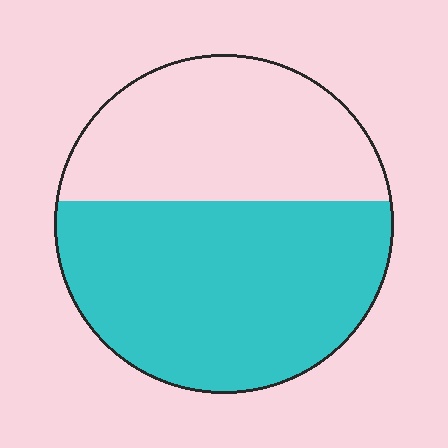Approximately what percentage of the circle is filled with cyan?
Approximately 60%.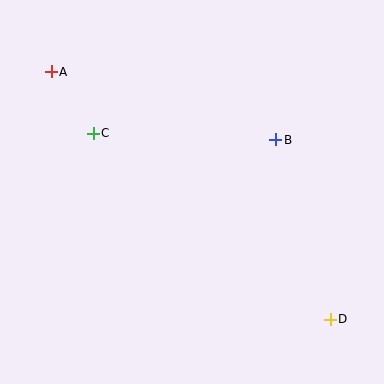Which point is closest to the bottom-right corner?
Point D is closest to the bottom-right corner.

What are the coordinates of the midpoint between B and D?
The midpoint between B and D is at (303, 229).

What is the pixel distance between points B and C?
The distance between B and C is 183 pixels.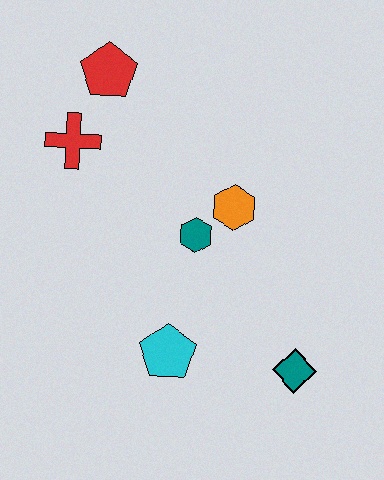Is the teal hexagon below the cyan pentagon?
No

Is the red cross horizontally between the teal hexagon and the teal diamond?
No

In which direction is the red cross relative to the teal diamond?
The red cross is to the left of the teal diamond.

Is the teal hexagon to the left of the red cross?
No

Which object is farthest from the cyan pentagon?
The red pentagon is farthest from the cyan pentagon.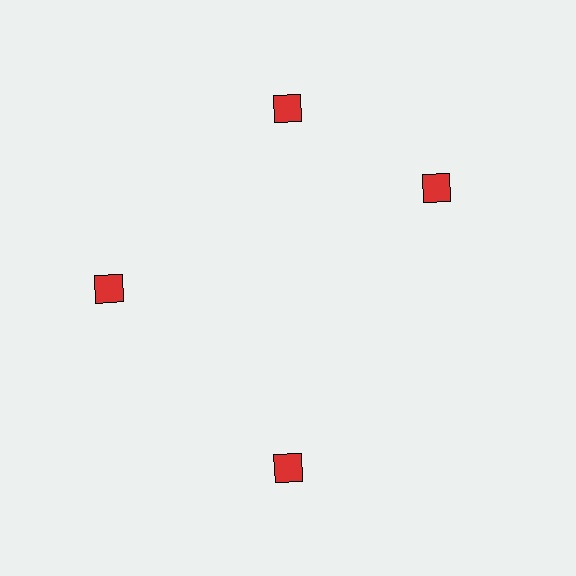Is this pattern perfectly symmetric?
No. The 4 red diamonds are arranged in a ring, but one element near the 3 o'clock position is rotated out of alignment along the ring, breaking the 4-fold rotational symmetry.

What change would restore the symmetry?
The symmetry would be restored by rotating it back into even spacing with its neighbors so that all 4 diamonds sit at equal angles and equal distance from the center.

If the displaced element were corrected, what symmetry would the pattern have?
It would have 4-fold rotational symmetry — the pattern would map onto itself every 90 degrees.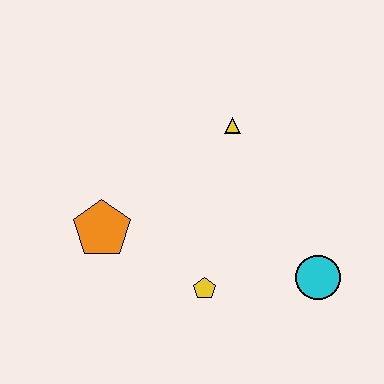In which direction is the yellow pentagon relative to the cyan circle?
The yellow pentagon is to the left of the cyan circle.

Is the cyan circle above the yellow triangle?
No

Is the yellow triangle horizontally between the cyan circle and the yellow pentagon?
Yes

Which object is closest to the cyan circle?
The yellow pentagon is closest to the cyan circle.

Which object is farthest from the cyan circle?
The orange pentagon is farthest from the cyan circle.